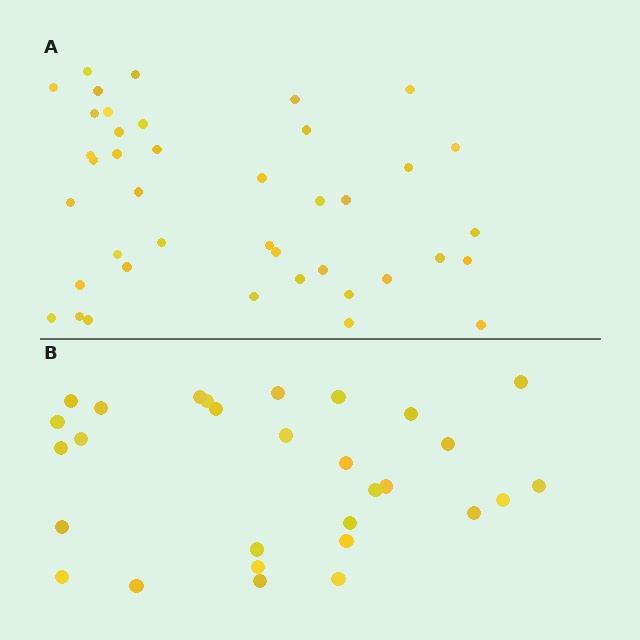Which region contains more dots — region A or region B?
Region A (the top region) has more dots.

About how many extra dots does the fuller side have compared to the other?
Region A has roughly 12 or so more dots than region B.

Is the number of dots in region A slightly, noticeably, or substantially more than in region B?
Region A has noticeably more, but not dramatically so. The ratio is roughly 1.4 to 1.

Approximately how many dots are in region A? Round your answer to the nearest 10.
About 40 dots. (The exact count is 41, which rounds to 40.)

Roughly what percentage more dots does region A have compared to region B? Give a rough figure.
About 40% more.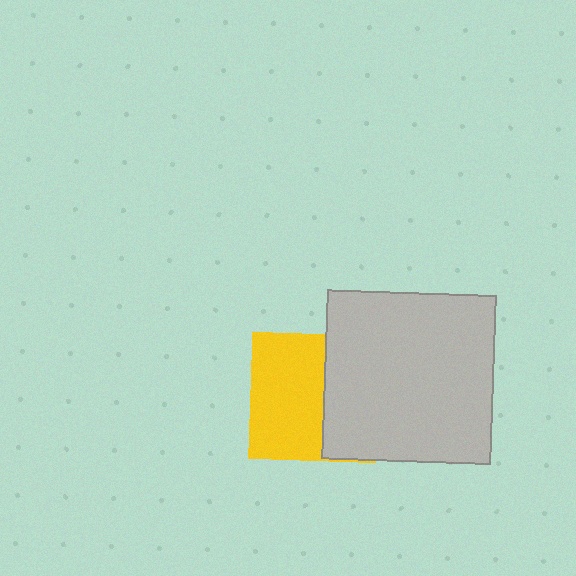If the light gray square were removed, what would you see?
You would see the complete yellow square.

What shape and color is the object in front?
The object in front is a light gray square.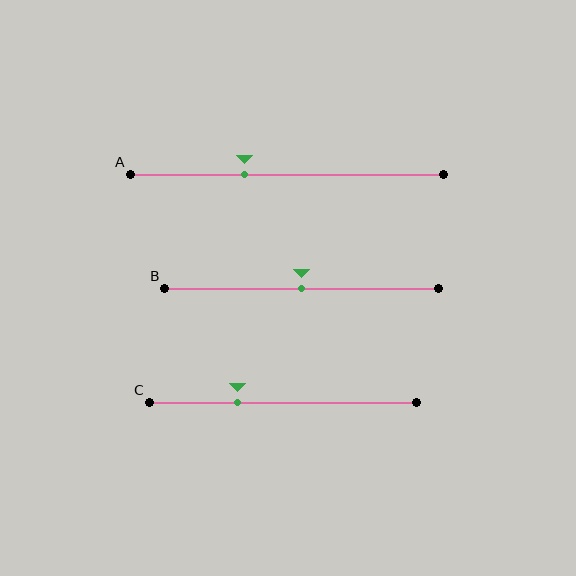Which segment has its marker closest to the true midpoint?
Segment B has its marker closest to the true midpoint.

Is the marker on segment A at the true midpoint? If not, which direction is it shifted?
No, the marker on segment A is shifted to the left by about 14% of the segment length.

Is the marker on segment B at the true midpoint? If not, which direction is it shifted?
Yes, the marker on segment B is at the true midpoint.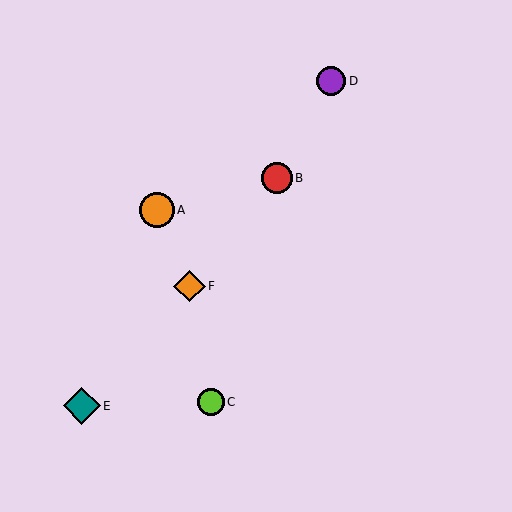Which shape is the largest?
The teal diamond (labeled E) is the largest.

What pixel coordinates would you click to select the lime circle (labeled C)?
Click at (211, 402) to select the lime circle C.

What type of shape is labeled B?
Shape B is a red circle.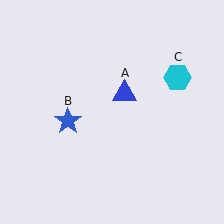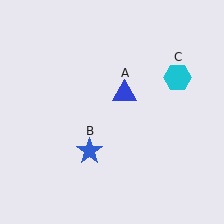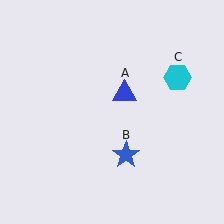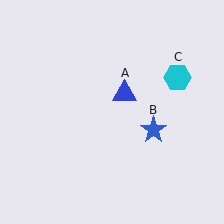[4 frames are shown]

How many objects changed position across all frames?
1 object changed position: blue star (object B).